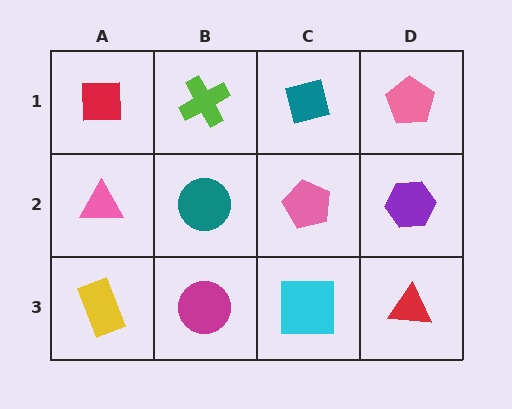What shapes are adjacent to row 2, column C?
A teal square (row 1, column C), a cyan square (row 3, column C), a teal circle (row 2, column B), a purple hexagon (row 2, column D).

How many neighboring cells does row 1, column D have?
2.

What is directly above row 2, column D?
A pink pentagon.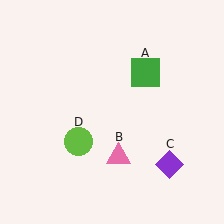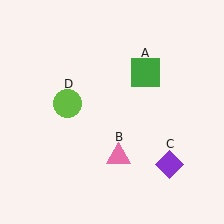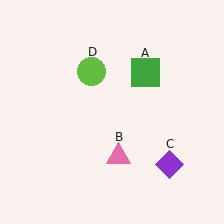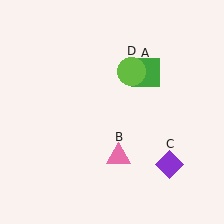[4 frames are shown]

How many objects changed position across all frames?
1 object changed position: lime circle (object D).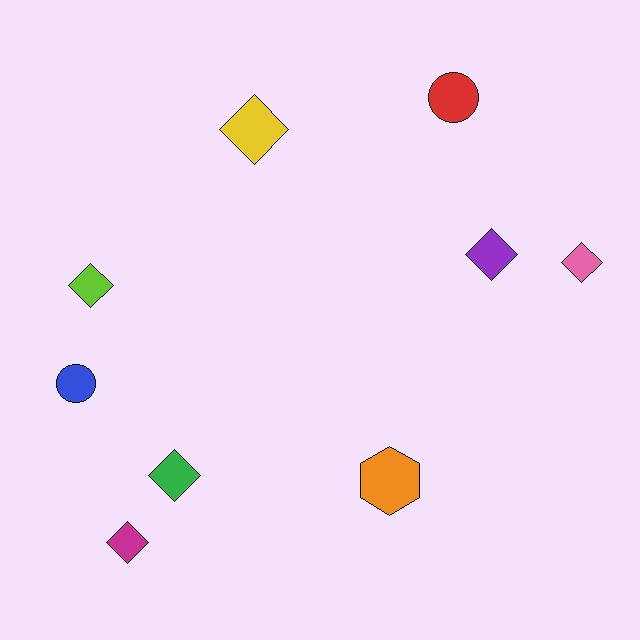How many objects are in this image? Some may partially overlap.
There are 9 objects.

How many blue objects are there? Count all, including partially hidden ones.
There is 1 blue object.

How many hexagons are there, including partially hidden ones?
There is 1 hexagon.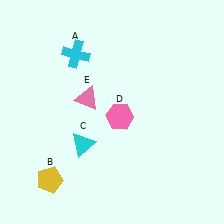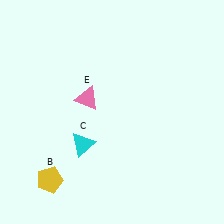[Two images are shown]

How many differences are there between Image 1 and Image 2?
There are 2 differences between the two images.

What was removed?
The cyan cross (A), the pink hexagon (D) were removed in Image 2.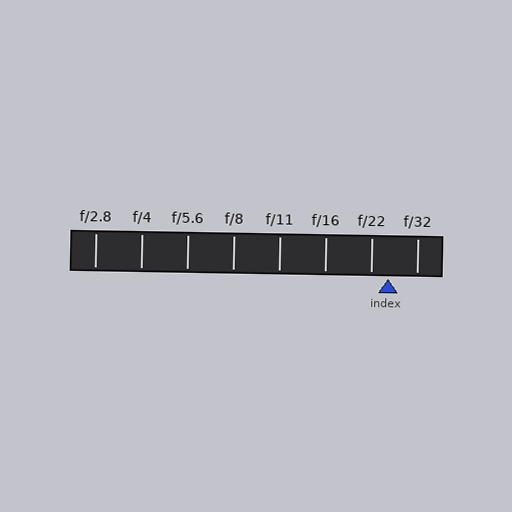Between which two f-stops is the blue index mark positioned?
The index mark is between f/22 and f/32.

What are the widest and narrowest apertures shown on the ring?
The widest aperture shown is f/2.8 and the narrowest is f/32.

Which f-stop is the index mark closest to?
The index mark is closest to f/22.